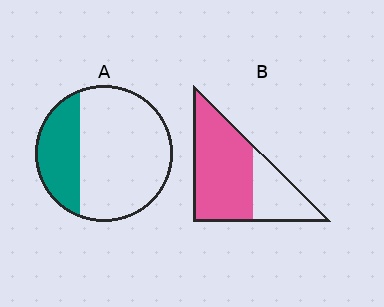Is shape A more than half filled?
No.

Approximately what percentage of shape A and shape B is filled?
A is approximately 30% and B is approximately 70%.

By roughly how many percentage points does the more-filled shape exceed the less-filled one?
By roughly 40 percentage points (B over A).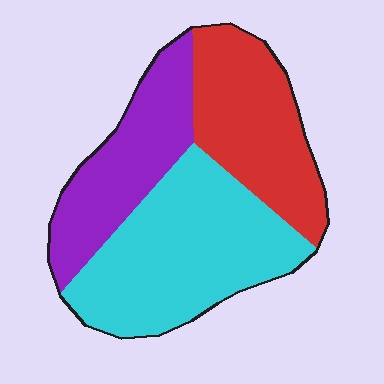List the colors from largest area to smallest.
From largest to smallest: cyan, red, purple.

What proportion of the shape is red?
Red covers roughly 30% of the shape.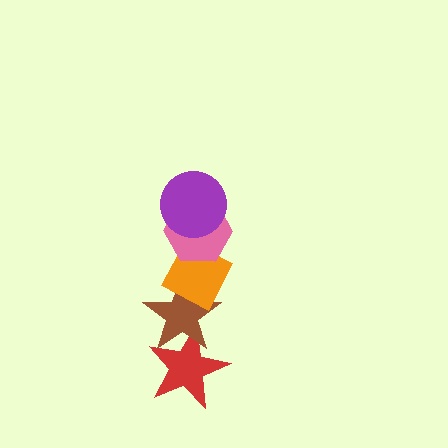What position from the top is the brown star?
The brown star is 4th from the top.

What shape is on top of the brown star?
The orange diamond is on top of the brown star.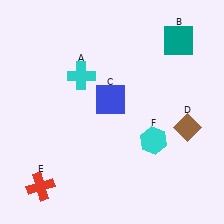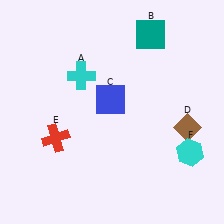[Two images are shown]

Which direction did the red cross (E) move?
The red cross (E) moved up.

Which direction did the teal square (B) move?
The teal square (B) moved left.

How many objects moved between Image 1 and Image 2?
3 objects moved between the two images.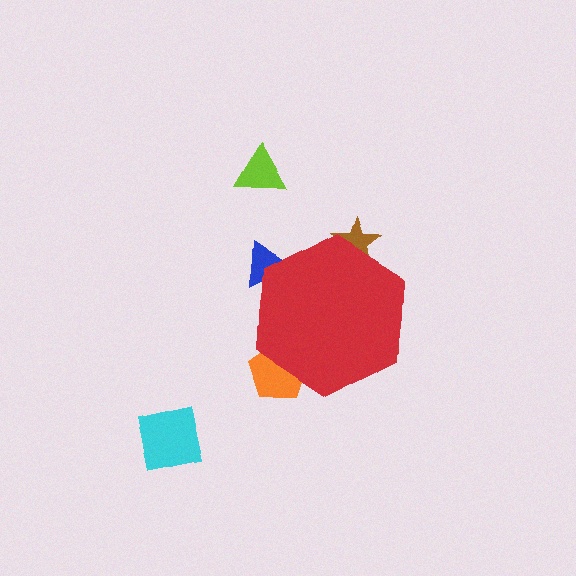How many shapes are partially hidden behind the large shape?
3 shapes are partially hidden.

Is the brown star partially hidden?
Yes, the brown star is partially hidden behind the red hexagon.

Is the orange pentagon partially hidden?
Yes, the orange pentagon is partially hidden behind the red hexagon.